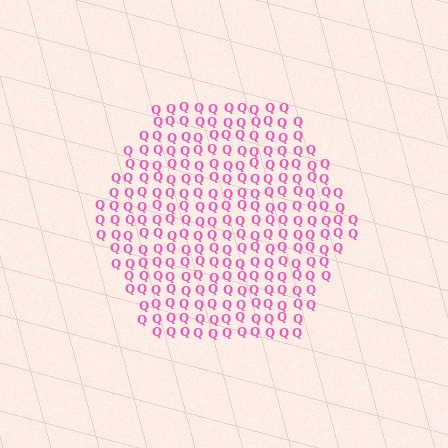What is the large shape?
The large shape is a hexagon.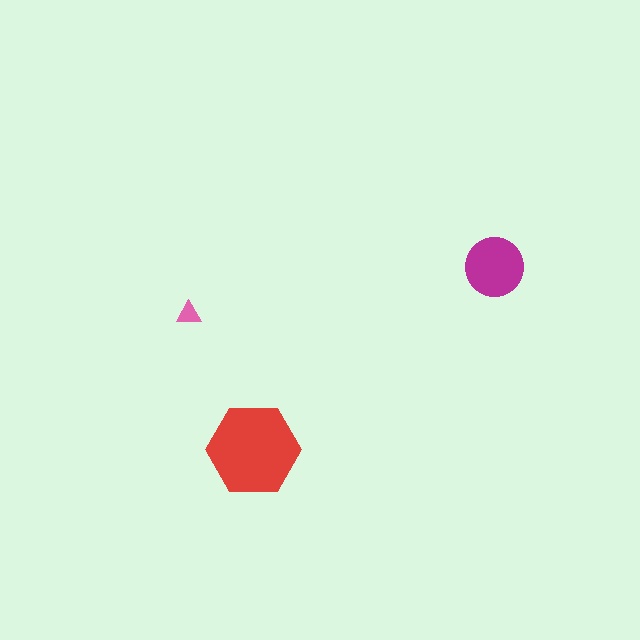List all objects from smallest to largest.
The pink triangle, the magenta circle, the red hexagon.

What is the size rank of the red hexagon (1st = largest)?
1st.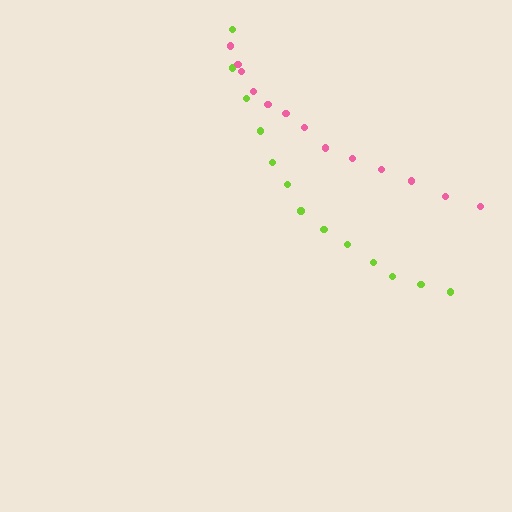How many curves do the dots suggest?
There are 2 distinct paths.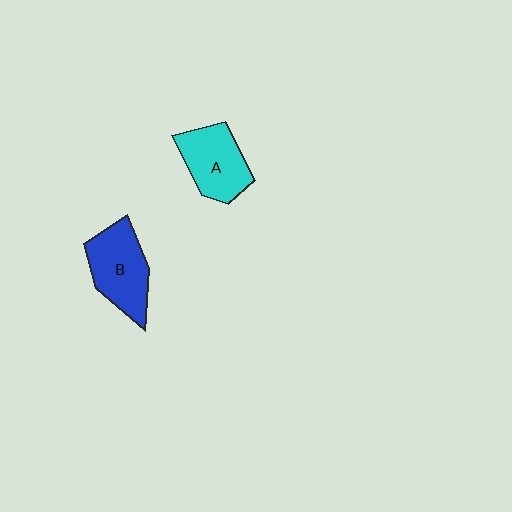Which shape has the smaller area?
Shape A (cyan).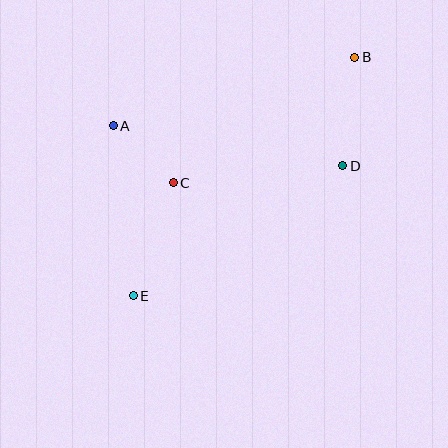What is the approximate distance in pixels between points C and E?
The distance between C and E is approximately 120 pixels.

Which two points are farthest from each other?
Points B and E are farthest from each other.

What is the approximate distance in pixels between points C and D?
The distance between C and D is approximately 170 pixels.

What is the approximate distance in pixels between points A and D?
The distance between A and D is approximately 233 pixels.